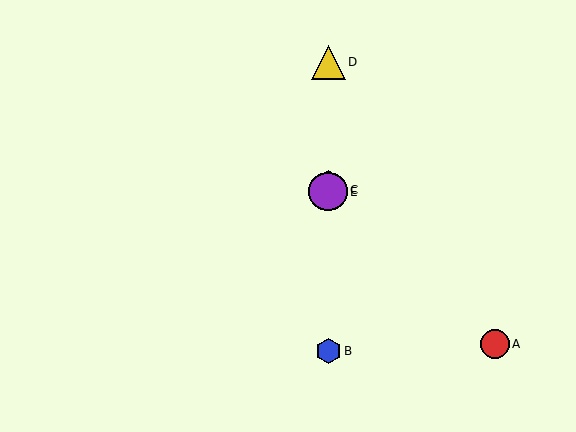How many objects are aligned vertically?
4 objects (B, C, D, E) are aligned vertically.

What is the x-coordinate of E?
Object E is at x≈328.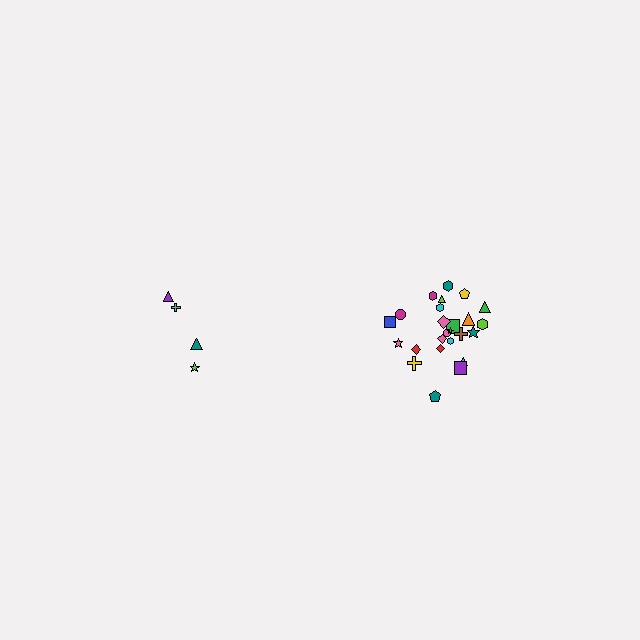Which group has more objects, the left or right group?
The right group.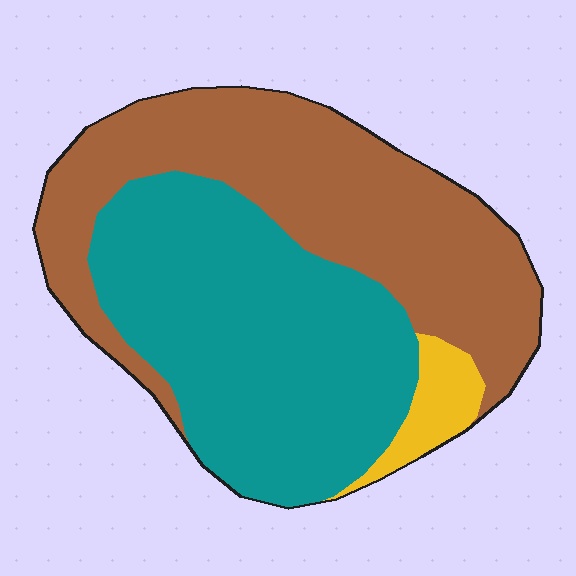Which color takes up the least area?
Yellow, at roughly 5%.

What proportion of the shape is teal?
Teal takes up about one half (1/2) of the shape.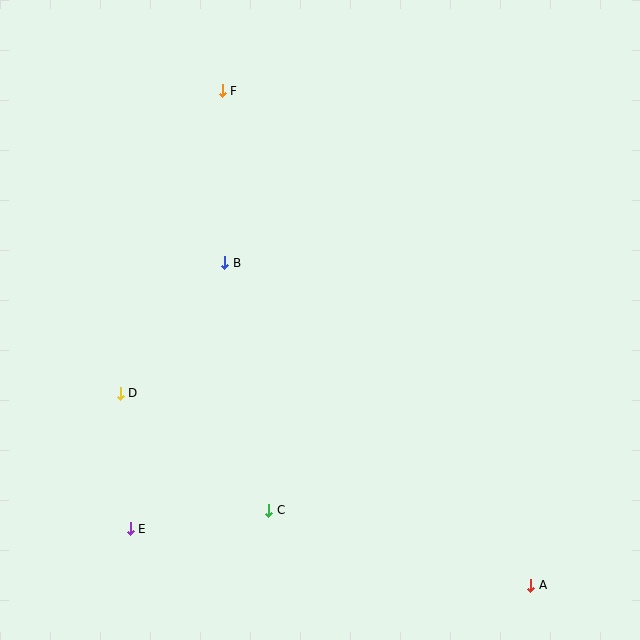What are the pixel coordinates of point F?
Point F is at (222, 91).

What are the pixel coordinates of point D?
Point D is at (120, 393).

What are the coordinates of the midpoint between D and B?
The midpoint between D and B is at (172, 328).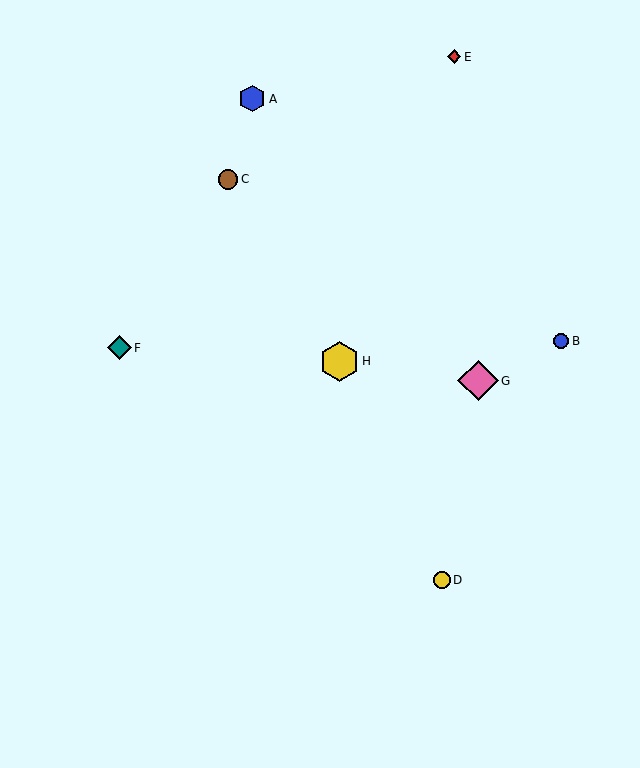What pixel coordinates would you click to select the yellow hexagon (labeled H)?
Click at (340, 361) to select the yellow hexagon H.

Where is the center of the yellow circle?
The center of the yellow circle is at (442, 580).